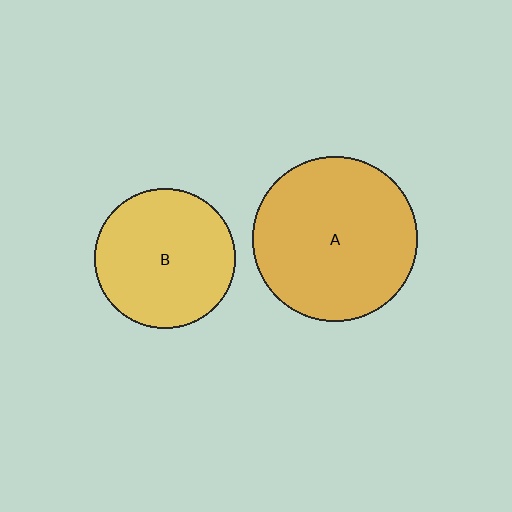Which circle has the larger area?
Circle A (orange).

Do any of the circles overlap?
No, none of the circles overlap.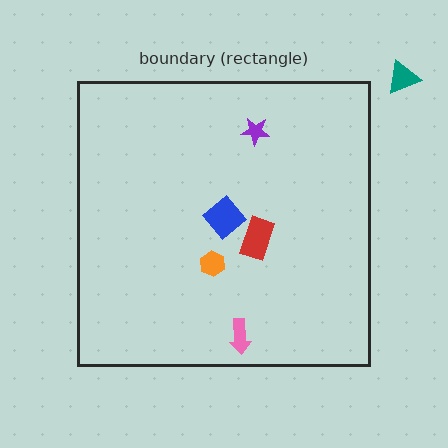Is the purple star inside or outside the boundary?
Inside.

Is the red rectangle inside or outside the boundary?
Inside.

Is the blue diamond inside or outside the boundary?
Inside.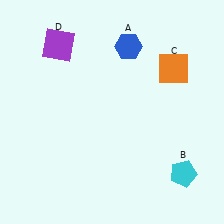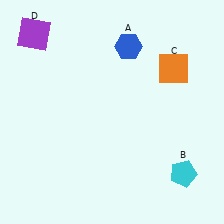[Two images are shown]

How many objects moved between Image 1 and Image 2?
1 object moved between the two images.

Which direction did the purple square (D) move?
The purple square (D) moved left.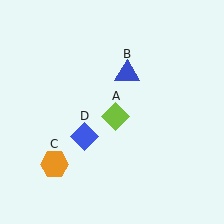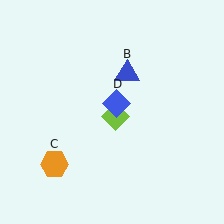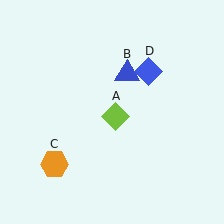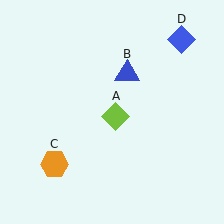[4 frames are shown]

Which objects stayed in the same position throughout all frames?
Lime diamond (object A) and blue triangle (object B) and orange hexagon (object C) remained stationary.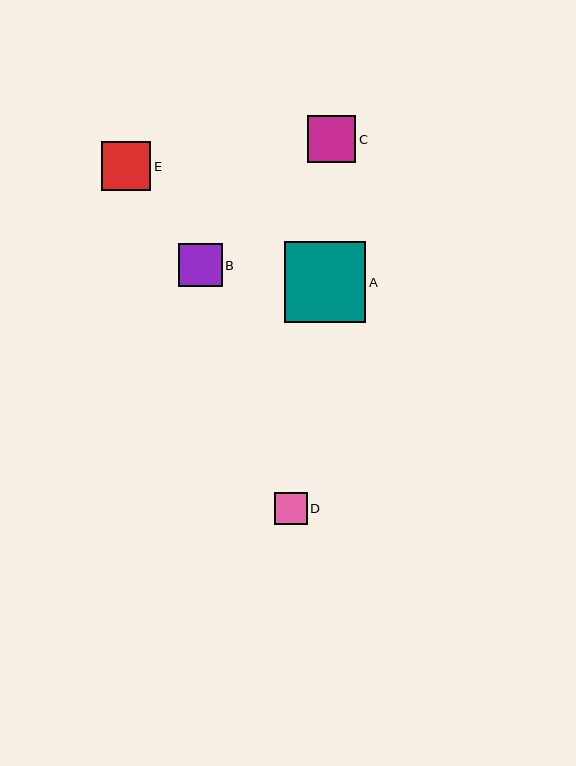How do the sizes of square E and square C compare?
Square E and square C are approximately the same size.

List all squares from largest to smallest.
From largest to smallest: A, E, C, B, D.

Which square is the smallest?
Square D is the smallest with a size of approximately 33 pixels.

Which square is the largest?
Square A is the largest with a size of approximately 81 pixels.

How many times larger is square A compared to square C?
Square A is approximately 1.7 times the size of square C.